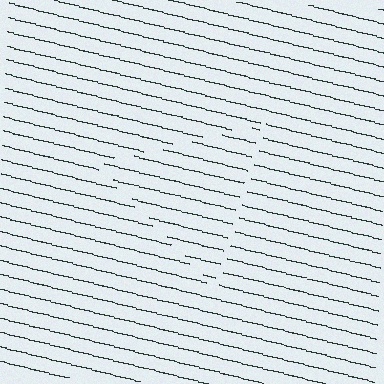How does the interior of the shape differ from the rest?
The interior of the shape contains the same grating, shifted by half a period — the contour is defined by the phase discontinuity where line-ends from the inner and outer gratings abut.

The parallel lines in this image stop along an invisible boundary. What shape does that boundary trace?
An illusory triangle. The interior of the shape contains the same grating, shifted by half a period — the contour is defined by the phase discontinuity where line-ends from the inner and outer gratings abut.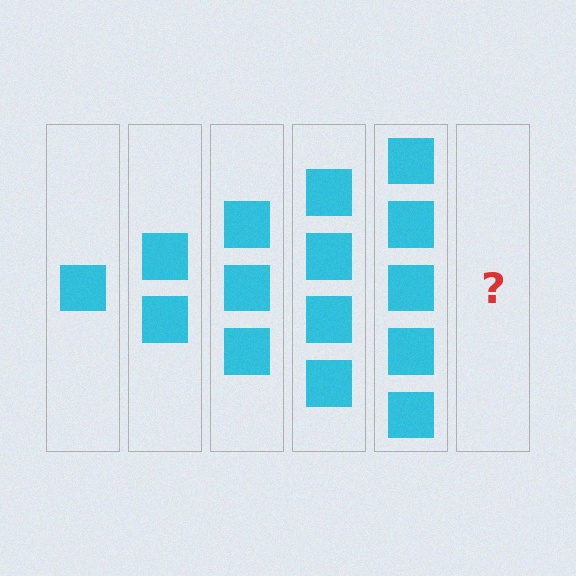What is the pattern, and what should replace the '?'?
The pattern is that each step adds one more square. The '?' should be 6 squares.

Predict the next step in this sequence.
The next step is 6 squares.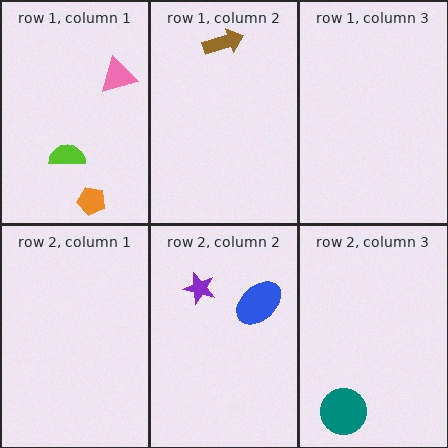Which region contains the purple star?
The row 2, column 2 region.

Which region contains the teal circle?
The row 2, column 3 region.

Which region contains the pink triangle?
The row 1, column 1 region.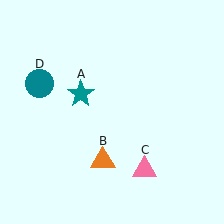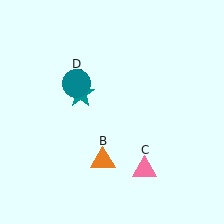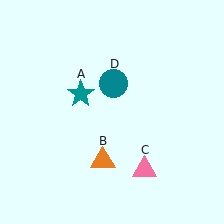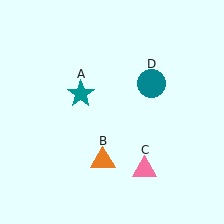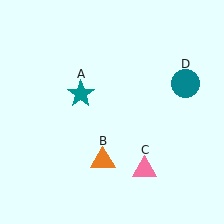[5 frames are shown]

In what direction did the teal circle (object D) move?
The teal circle (object D) moved right.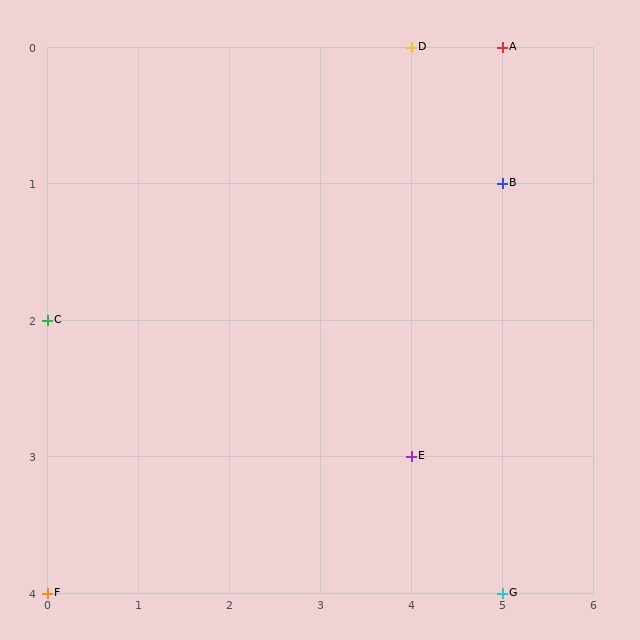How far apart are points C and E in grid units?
Points C and E are 4 columns and 1 row apart (about 4.1 grid units diagonally).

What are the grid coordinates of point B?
Point B is at grid coordinates (5, 1).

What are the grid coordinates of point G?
Point G is at grid coordinates (5, 4).